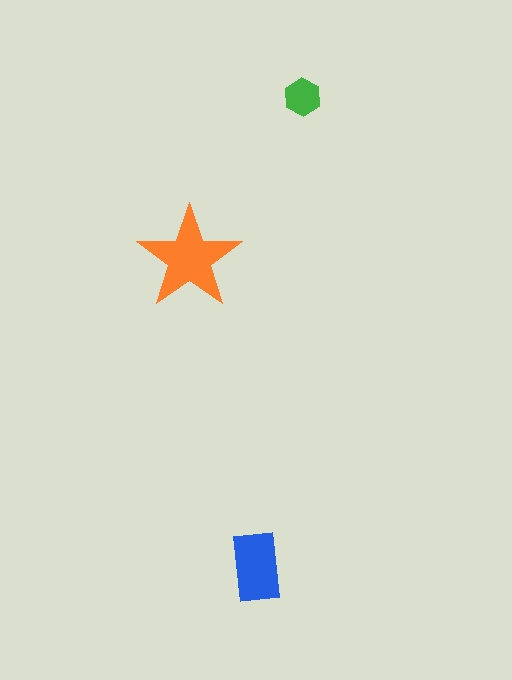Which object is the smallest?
The green hexagon.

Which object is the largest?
The orange star.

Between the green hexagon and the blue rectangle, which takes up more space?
The blue rectangle.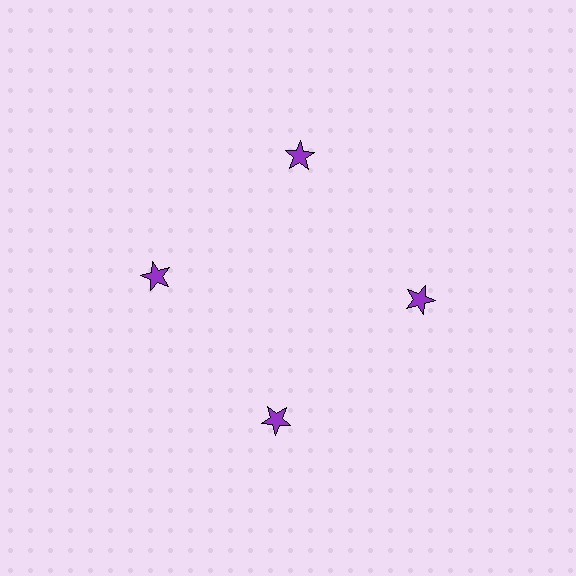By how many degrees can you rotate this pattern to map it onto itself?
The pattern maps onto itself every 90 degrees of rotation.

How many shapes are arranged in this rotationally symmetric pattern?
There are 4 shapes, arranged in 4 groups of 1.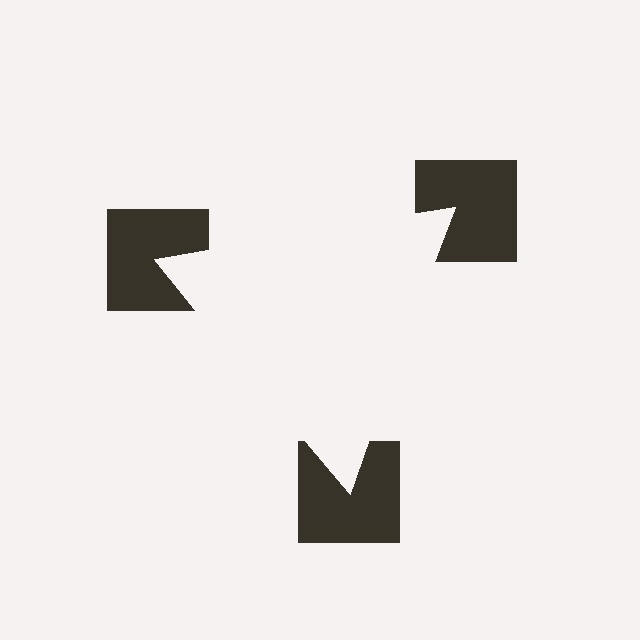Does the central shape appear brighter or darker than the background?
It typically appears slightly brighter than the background, even though no actual brightness change is drawn.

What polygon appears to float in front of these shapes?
An illusory triangle — its edges are inferred from the aligned wedge cuts in the notched squares, not physically drawn.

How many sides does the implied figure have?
3 sides.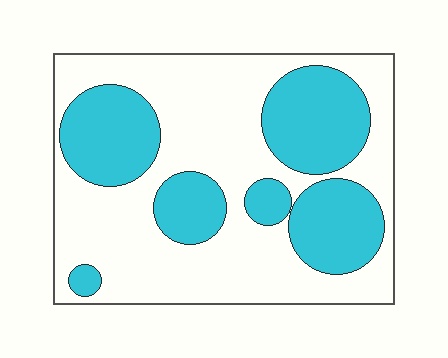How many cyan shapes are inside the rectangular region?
6.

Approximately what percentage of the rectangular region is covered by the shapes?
Approximately 35%.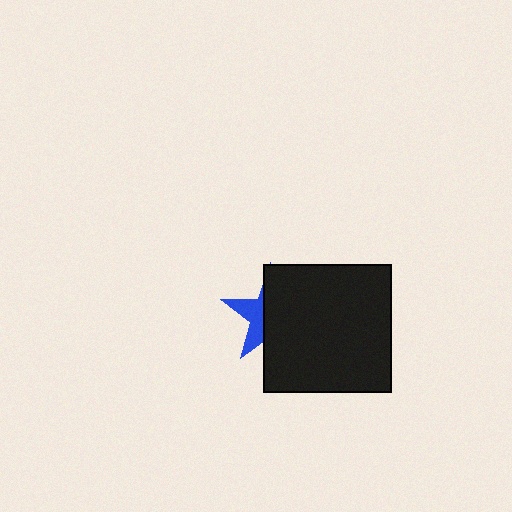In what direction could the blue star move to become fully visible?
The blue star could move left. That would shift it out from behind the black square entirely.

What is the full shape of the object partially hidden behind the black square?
The partially hidden object is a blue star.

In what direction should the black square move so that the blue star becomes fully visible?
The black square should move right. That is the shortest direction to clear the overlap and leave the blue star fully visible.